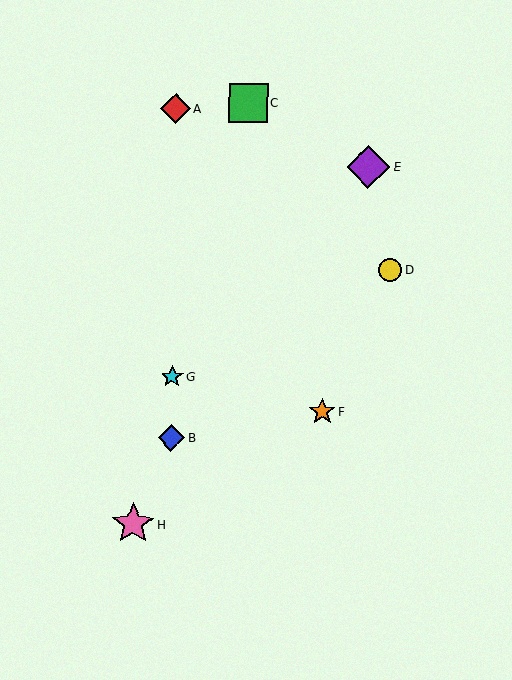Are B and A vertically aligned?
Yes, both are at x≈171.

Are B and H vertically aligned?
No, B is at x≈171 and H is at x≈133.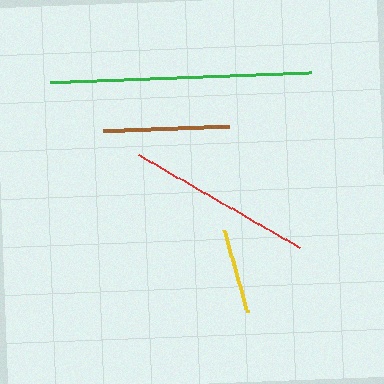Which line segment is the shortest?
The yellow line is the shortest at approximately 85 pixels.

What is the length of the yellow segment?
The yellow segment is approximately 85 pixels long.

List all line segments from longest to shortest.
From longest to shortest: green, red, brown, yellow.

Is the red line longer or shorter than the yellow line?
The red line is longer than the yellow line.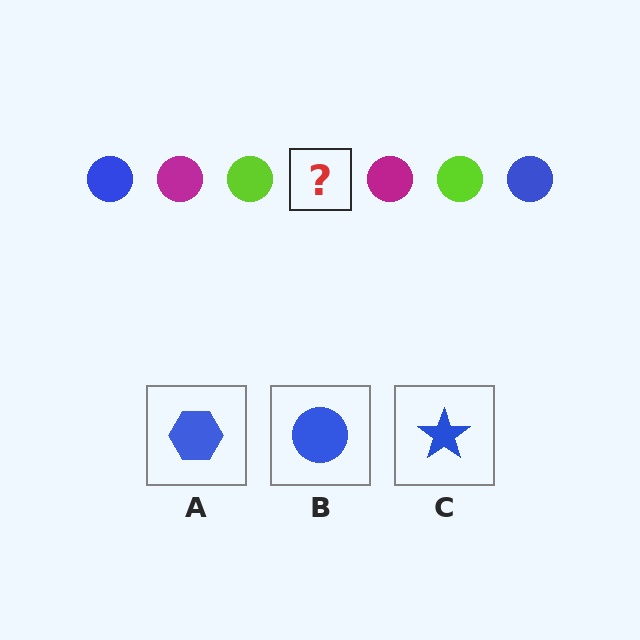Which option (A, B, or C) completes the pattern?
B.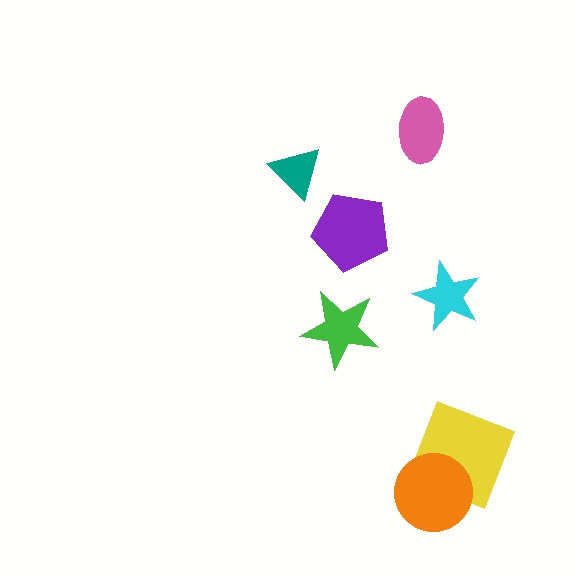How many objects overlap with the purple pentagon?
0 objects overlap with the purple pentagon.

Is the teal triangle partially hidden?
No, no other shape covers it.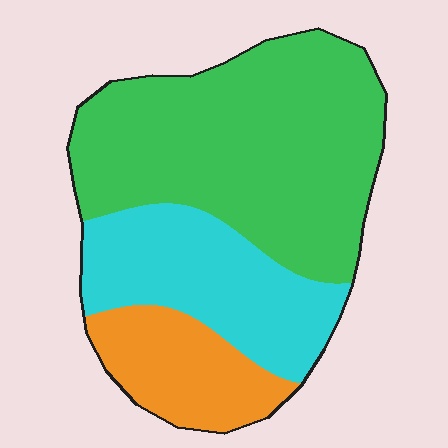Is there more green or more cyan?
Green.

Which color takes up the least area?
Orange, at roughly 15%.